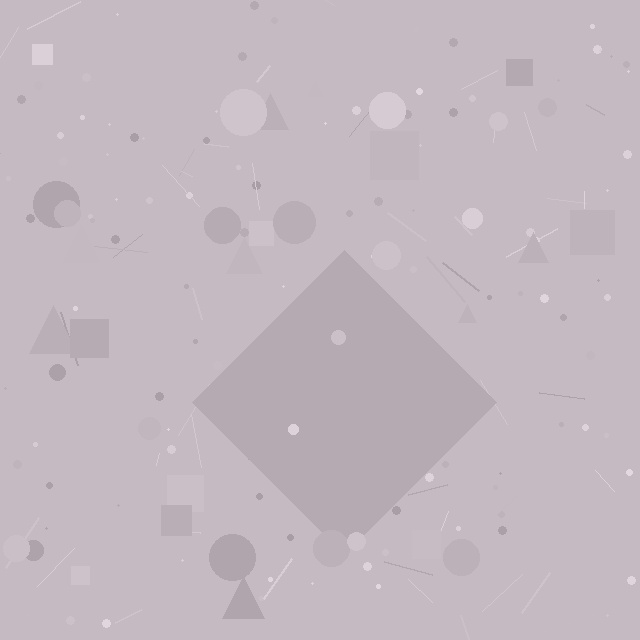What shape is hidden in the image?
A diamond is hidden in the image.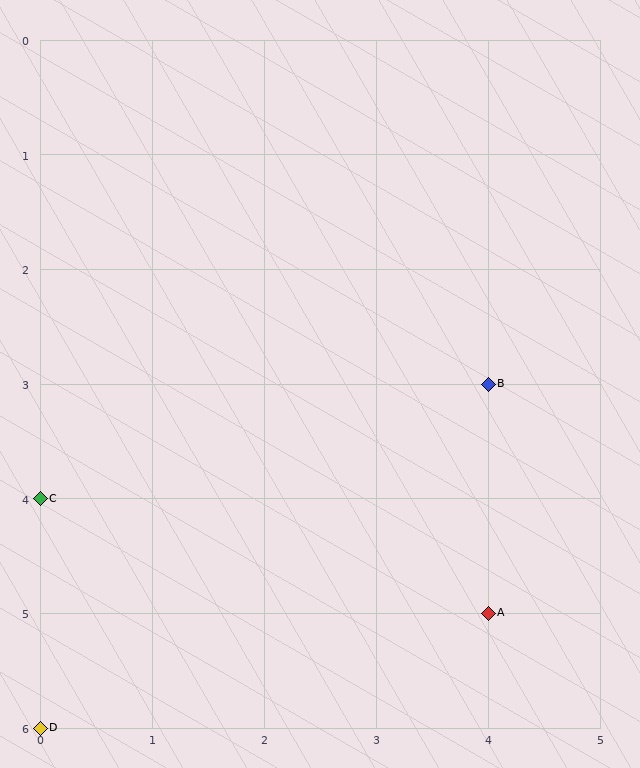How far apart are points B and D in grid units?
Points B and D are 4 columns and 3 rows apart (about 5.0 grid units diagonally).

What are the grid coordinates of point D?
Point D is at grid coordinates (0, 6).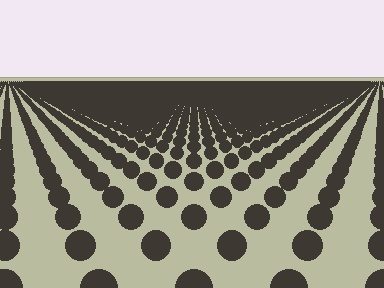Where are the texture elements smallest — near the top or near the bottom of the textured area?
Near the top.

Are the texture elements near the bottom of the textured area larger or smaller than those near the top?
Larger. Near the bottom, elements are closer to the viewer and appear at a bigger on-screen size.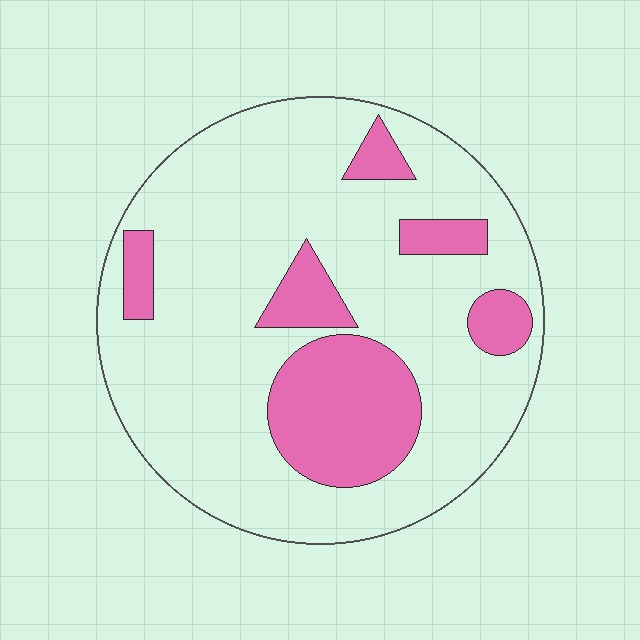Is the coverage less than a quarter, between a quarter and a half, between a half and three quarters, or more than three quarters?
Less than a quarter.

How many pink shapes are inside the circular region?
6.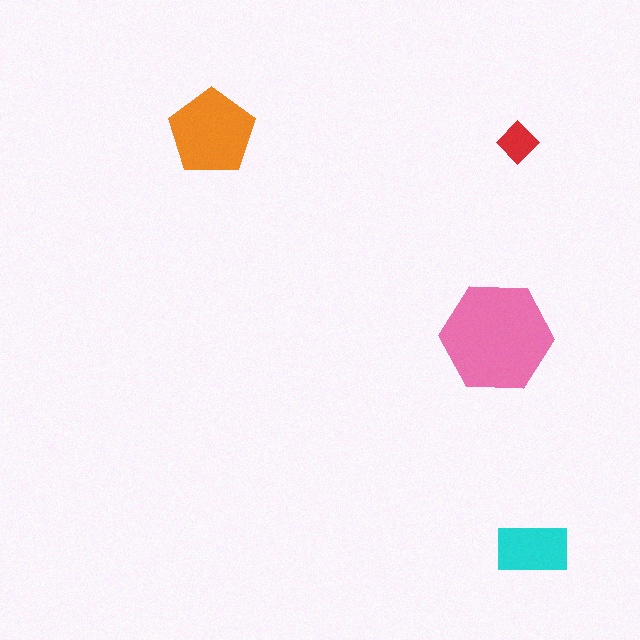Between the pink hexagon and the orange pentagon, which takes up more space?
The pink hexagon.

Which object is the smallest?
The red diamond.